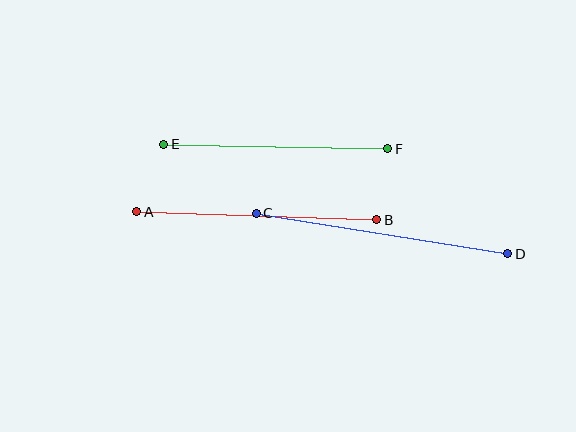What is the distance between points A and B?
The distance is approximately 240 pixels.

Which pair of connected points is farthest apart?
Points C and D are farthest apart.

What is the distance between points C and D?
The distance is approximately 254 pixels.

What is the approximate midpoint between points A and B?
The midpoint is at approximately (257, 216) pixels.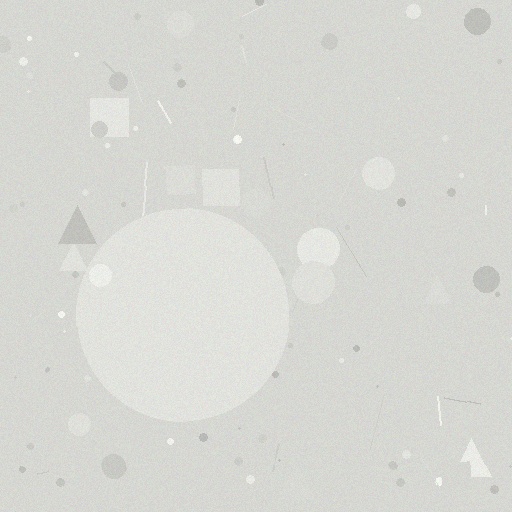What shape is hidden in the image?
A circle is hidden in the image.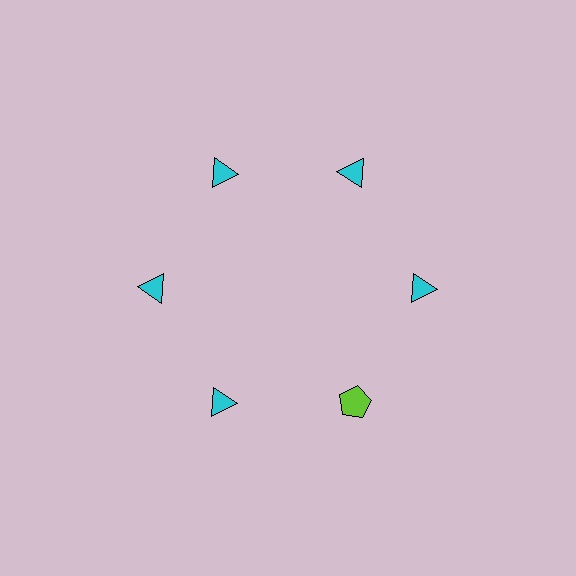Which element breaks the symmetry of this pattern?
The lime pentagon at roughly the 5 o'clock position breaks the symmetry. All other shapes are cyan triangles.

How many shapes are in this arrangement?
There are 6 shapes arranged in a ring pattern.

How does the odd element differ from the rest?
It differs in both color (lime instead of cyan) and shape (pentagon instead of triangle).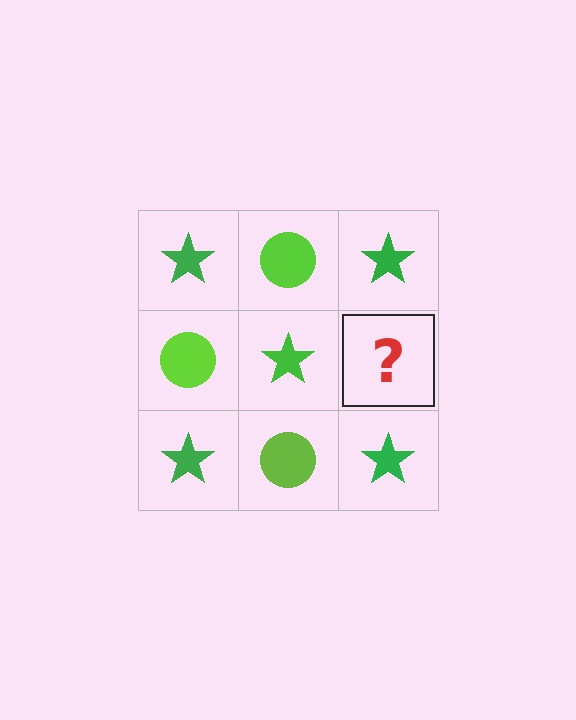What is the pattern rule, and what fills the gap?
The rule is that it alternates green star and lime circle in a checkerboard pattern. The gap should be filled with a lime circle.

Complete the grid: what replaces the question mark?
The question mark should be replaced with a lime circle.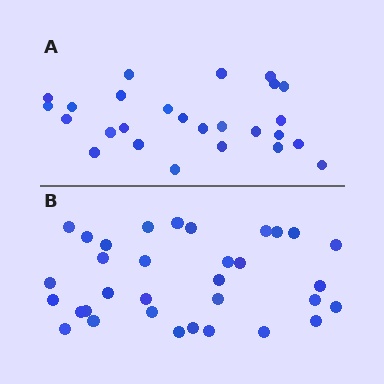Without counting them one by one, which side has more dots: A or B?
Region B (the bottom region) has more dots.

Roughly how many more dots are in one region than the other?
Region B has roughly 8 or so more dots than region A.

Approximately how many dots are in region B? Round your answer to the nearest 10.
About 30 dots. (The exact count is 33, which rounds to 30.)